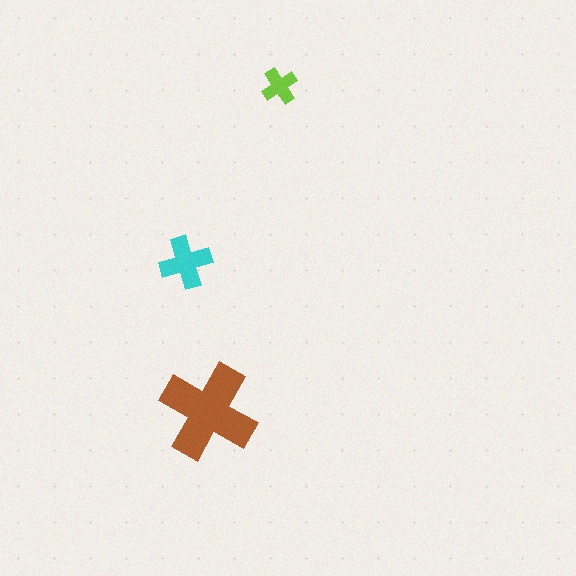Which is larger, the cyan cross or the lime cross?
The cyan one.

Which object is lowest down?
The brown cross is bottommost.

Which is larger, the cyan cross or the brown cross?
The brown one.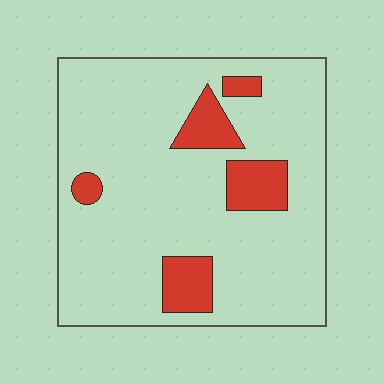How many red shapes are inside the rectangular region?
5.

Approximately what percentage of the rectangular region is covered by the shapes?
Approximately 15%.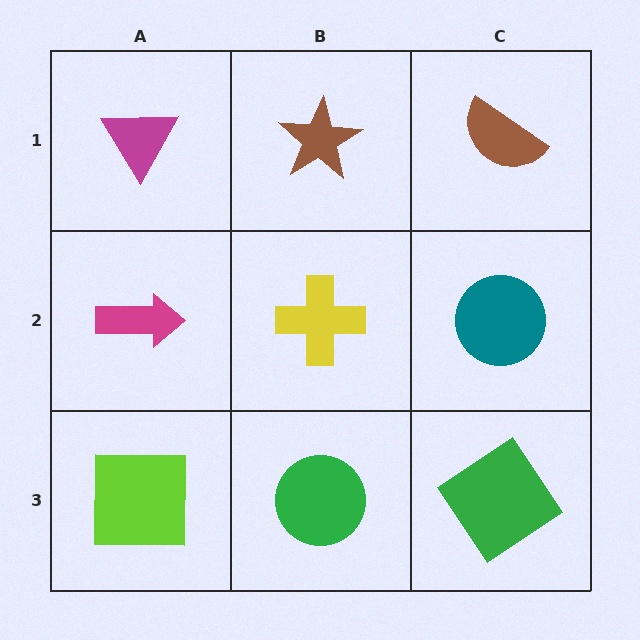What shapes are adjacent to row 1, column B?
A yellow cross (row 2, column B), a magenta triangle (row 1, column A), a brown semicircle (row 1, column C).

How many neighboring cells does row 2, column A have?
3.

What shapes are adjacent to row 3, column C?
A teal circle (row 2, column C), a green circle (row 3, column B).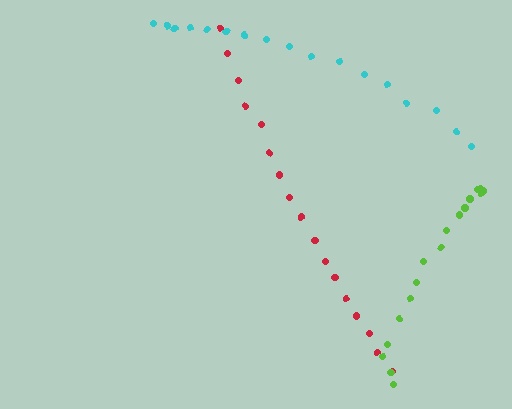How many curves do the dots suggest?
There are 3 distinct paths.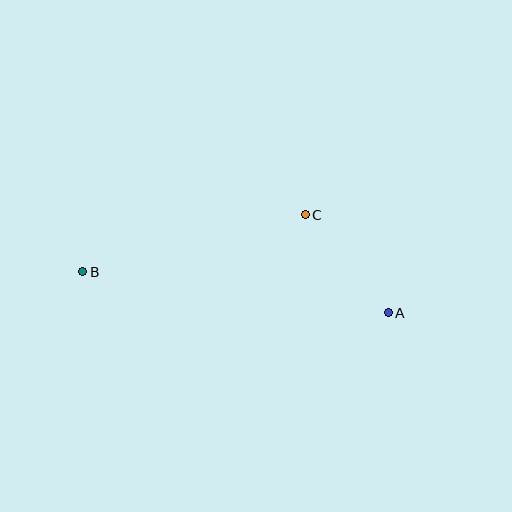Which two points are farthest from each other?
Points A and B are farthest from each other.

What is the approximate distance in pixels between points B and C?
The distance between B and C is approximately 230 pixels.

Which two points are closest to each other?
Points A and C are closest to each other.